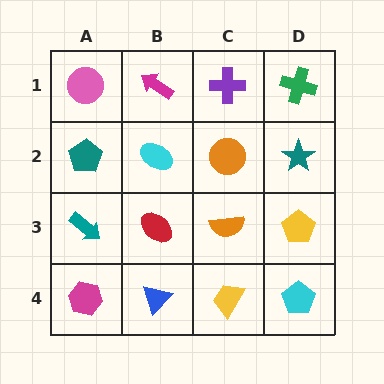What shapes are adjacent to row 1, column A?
A teal pentagon (row 2, column A), a magenta arrow (row 1, column B).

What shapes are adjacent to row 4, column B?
A red ellipse (row 3, column B), a magenta hexagon (row 4, column A), a yellow trapezoid (row 4, column C).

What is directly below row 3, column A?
A magenta hexagon.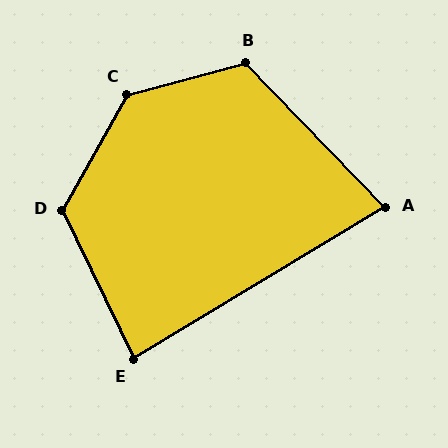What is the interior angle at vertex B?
Approximately 119 degrees (obtuse).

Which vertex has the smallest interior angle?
A, at approximately 77 degrees.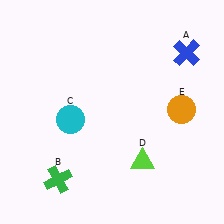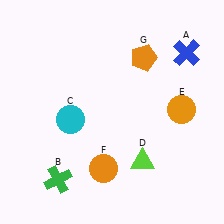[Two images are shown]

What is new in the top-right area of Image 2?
An orange pentagon (G) was added in the top-right area of Image 2.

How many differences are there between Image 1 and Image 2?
There are 2 differences between the two images.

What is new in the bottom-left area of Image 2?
An orange circle (F) was added in the bottom-left area of Image 2.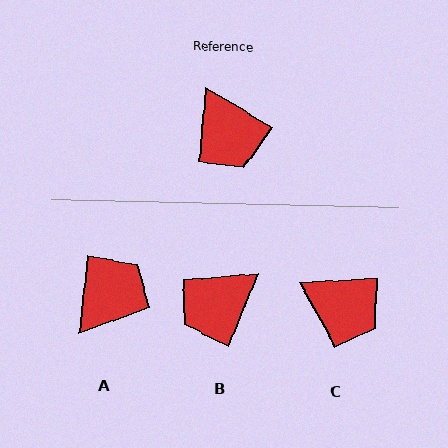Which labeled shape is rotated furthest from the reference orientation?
A, about 114 degrees away.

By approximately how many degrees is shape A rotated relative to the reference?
Approximately 114 degrees counter-clockwise.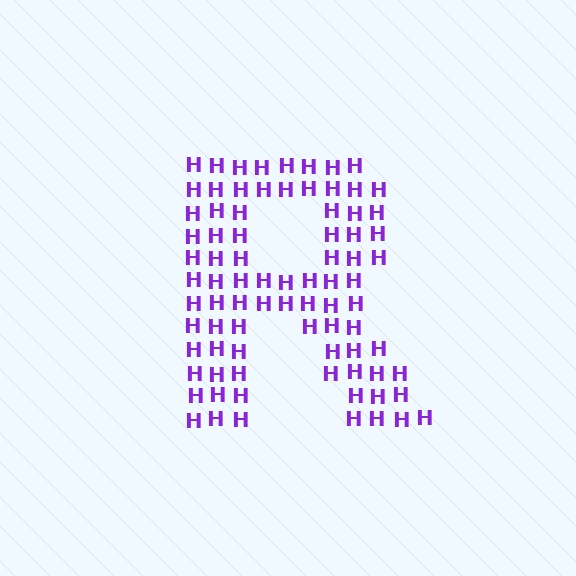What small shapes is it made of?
It is made of small letter H's.